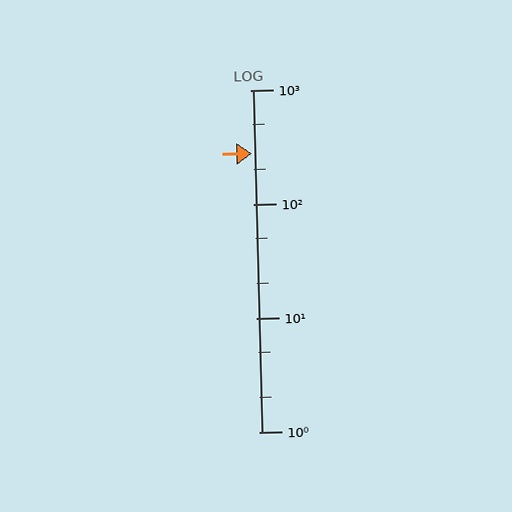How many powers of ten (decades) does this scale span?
The scale spans 3 decades, from 1 to 1000.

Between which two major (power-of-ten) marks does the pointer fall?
The pointer is between 100 and 1000.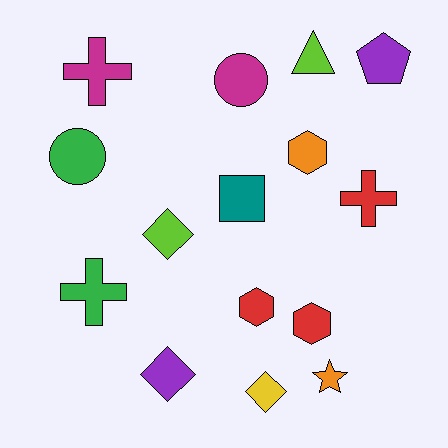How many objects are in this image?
There are 15 objects.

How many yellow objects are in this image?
There is 1 yellow object.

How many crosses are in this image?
There are 3 crosses.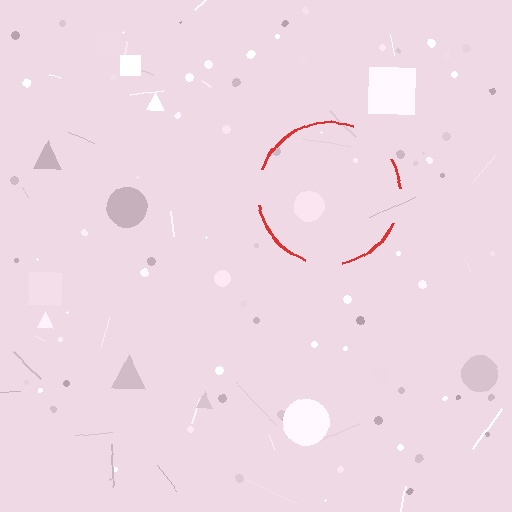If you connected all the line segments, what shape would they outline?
They would outline a circle.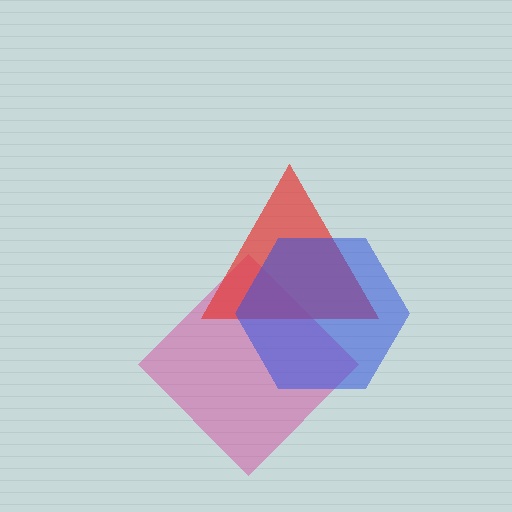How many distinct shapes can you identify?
There are 3 distinct shapes: a magenta diamond, a red triangle, a blue hexagon.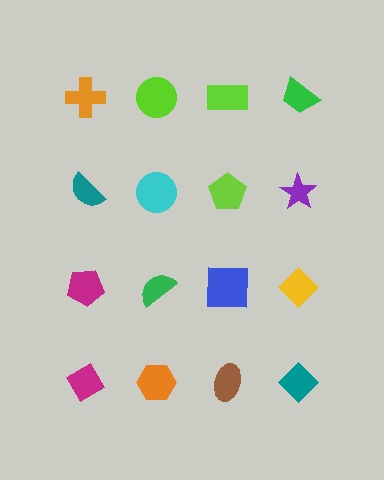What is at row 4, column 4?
A teal diamond.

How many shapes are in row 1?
4 shapes.